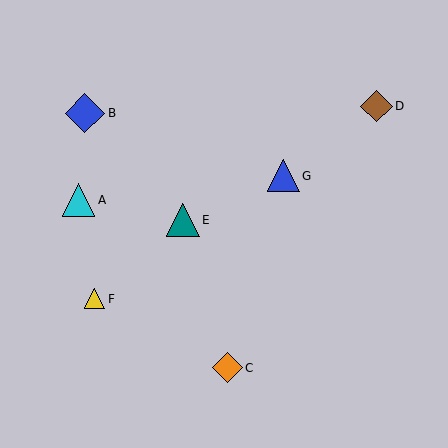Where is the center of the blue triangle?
The center of the blue triangle is at (283, 176).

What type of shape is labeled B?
Shape B is a blue diamond.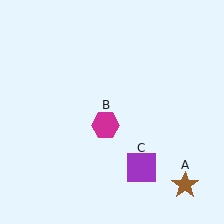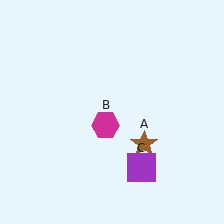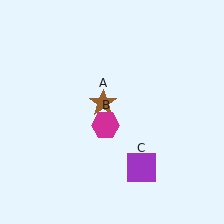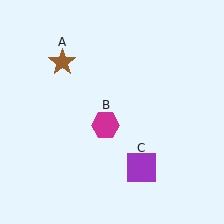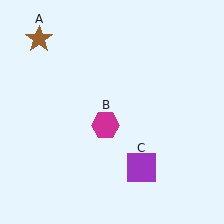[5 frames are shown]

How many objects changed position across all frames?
1 object changed position: brown star (object A).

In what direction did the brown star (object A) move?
The brown star (object A) moved up and to the left.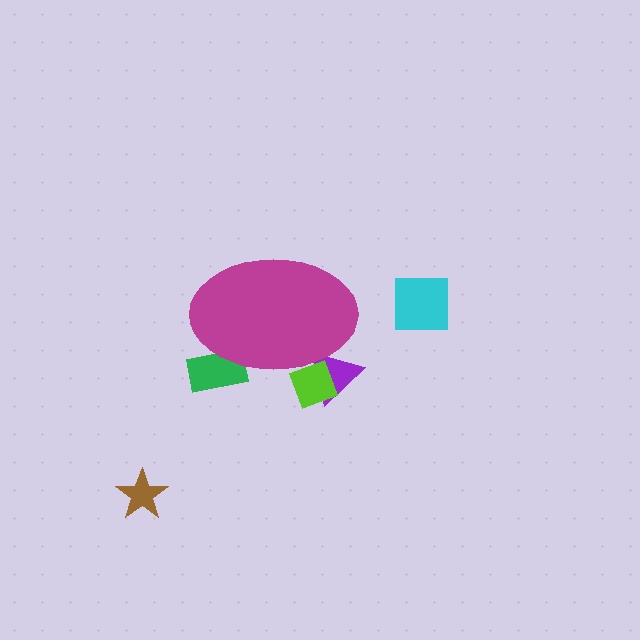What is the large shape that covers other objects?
A magenta ellipse.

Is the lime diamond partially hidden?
Yes, the lime diamond is partially hidden behind the magenta ellipse.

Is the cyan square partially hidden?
No, the cyan square is fully visible.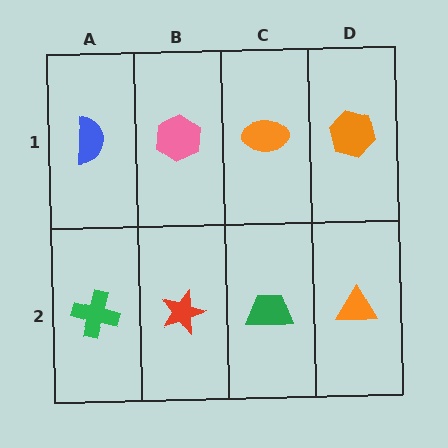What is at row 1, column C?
An orange ellipse.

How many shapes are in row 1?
4 shapes.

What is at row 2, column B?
A red star.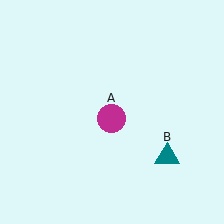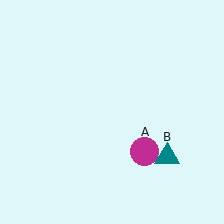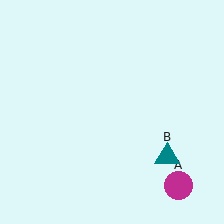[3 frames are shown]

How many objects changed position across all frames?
1 object changed position: magenta circle (object A).